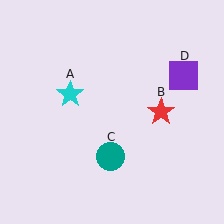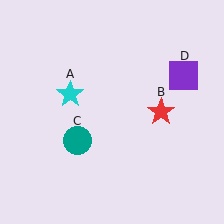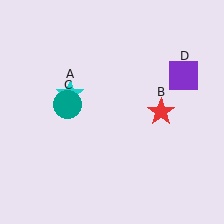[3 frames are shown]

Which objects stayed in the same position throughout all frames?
Cyan star (object A) and red star (object B) and purple square (object D) remained stationary.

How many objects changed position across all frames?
1 object changed position: teal circle (object C).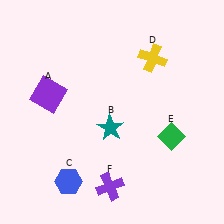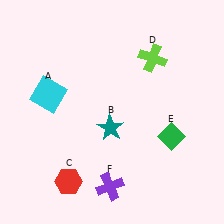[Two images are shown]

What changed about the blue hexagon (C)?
In Image 1, C is blue. In Image 2, it changed to red.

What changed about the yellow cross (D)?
In Image 1, D is yellow. In Image 2, it changed to lime.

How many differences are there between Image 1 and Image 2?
There are 3 differences between the two images.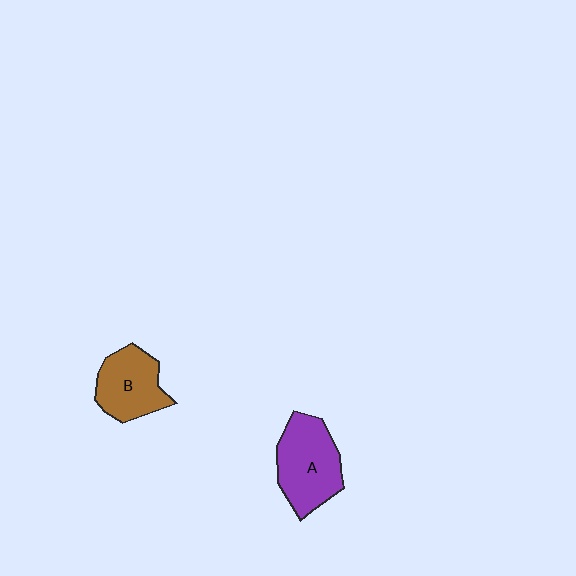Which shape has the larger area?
Shape A (purple).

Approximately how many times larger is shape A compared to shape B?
Approximately 1.2 times.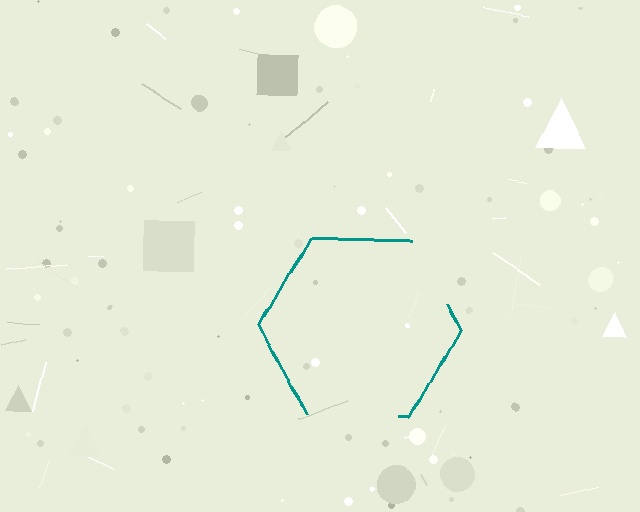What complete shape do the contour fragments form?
The contour fragments form a hexagon.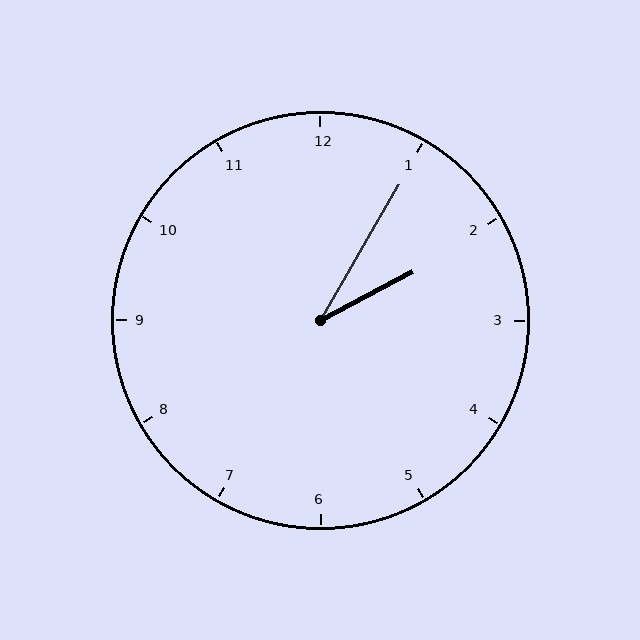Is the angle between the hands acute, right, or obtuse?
It is acute.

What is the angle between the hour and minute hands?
Approximately 32 degrees.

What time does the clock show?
2:05.